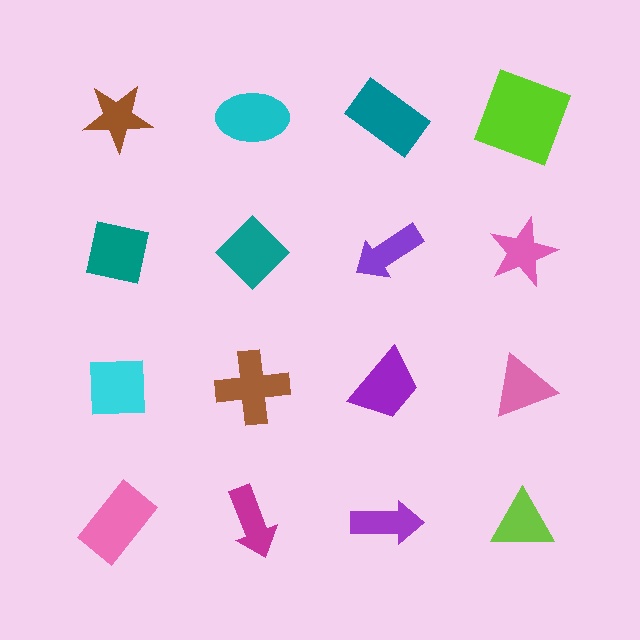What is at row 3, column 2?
A brown cross.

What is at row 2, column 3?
A purple arrow.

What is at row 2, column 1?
A teal square.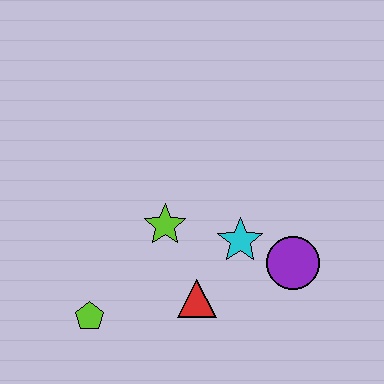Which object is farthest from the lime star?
The purple circle is farthest from the lime star.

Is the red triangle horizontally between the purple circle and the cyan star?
No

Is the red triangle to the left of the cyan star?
Yes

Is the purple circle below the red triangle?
No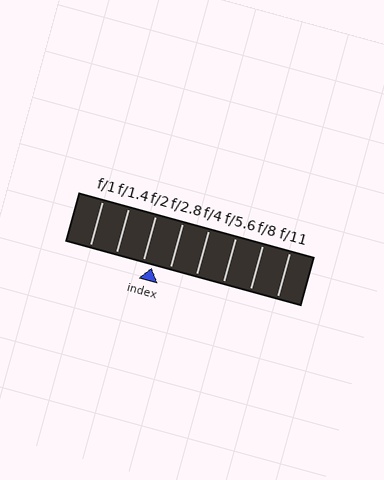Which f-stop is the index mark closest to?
The index mark is closest to f/2.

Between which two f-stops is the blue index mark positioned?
The index mark is between f/2 and f/2.8.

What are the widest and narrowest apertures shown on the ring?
The widest aperture shown is f/1 and the narrowest is f/11.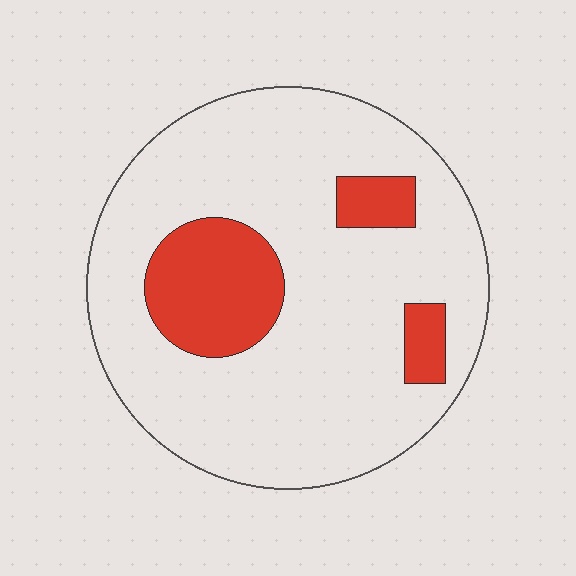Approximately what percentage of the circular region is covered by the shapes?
Approximately 20%.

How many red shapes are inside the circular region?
3.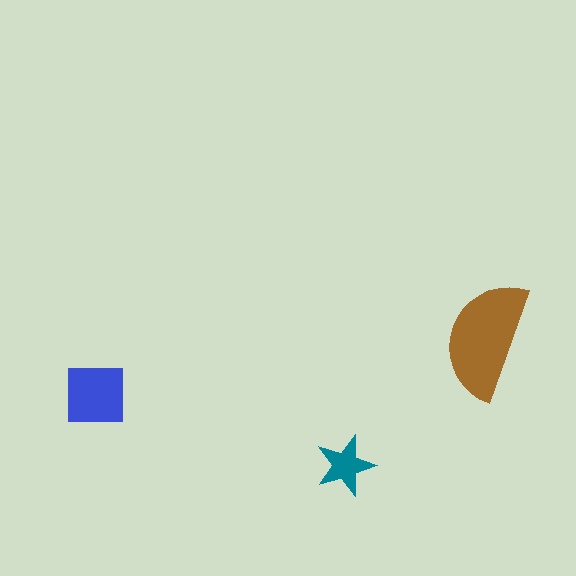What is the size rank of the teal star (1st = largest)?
3rd.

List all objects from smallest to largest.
The teal star, the blue square, the brown semicircle.